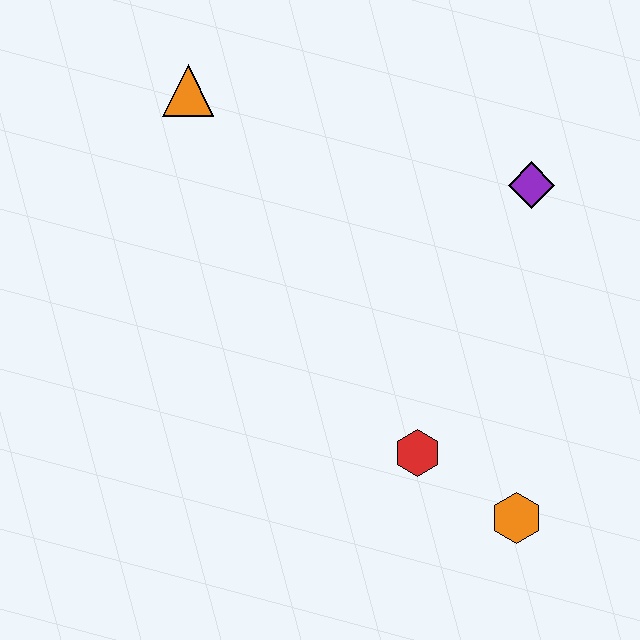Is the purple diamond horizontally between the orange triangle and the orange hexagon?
No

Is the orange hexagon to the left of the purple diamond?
Yes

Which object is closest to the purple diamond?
The red hexagon is closest to the purple diamond.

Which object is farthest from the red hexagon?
The orange triangle is farthest from the red hexagon.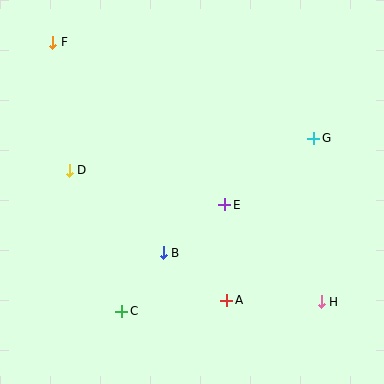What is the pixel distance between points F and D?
The distance between F and D is 129 pixels.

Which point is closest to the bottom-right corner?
Point H is closest to the bottom-right corner.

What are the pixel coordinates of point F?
Point F is at (53, 42).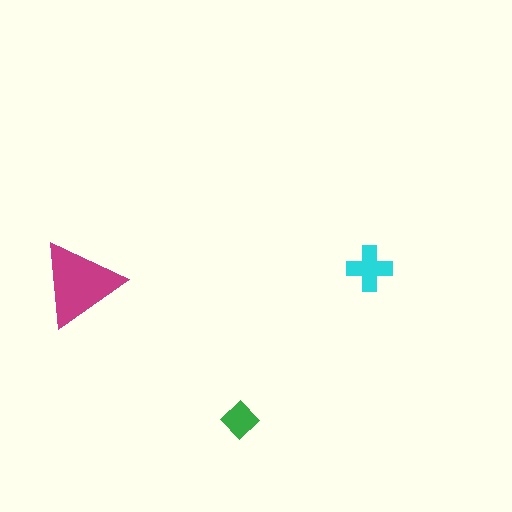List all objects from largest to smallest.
The magenta triangle, the cyan cross, the green diamond.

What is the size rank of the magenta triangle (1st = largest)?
1st.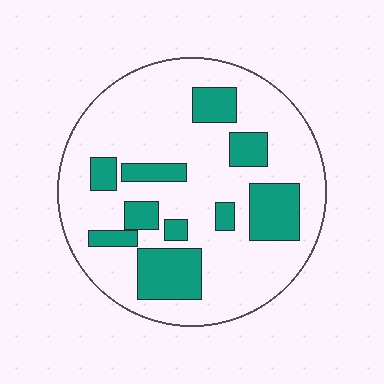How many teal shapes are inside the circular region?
10.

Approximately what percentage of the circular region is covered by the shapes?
Approximately 25%.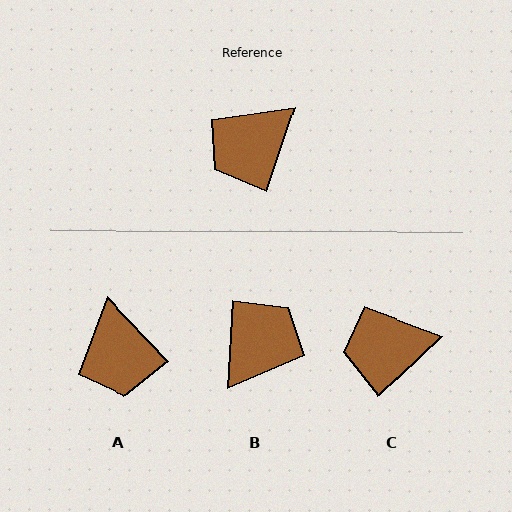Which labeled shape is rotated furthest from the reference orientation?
B, about 165 degrees away.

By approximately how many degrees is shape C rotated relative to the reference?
Approximately 28 degrees clockwise.